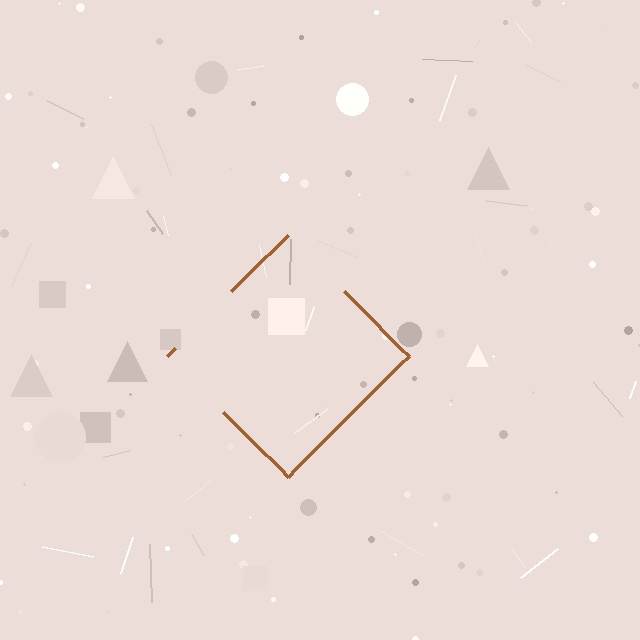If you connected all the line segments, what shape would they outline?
They would outline a diamond.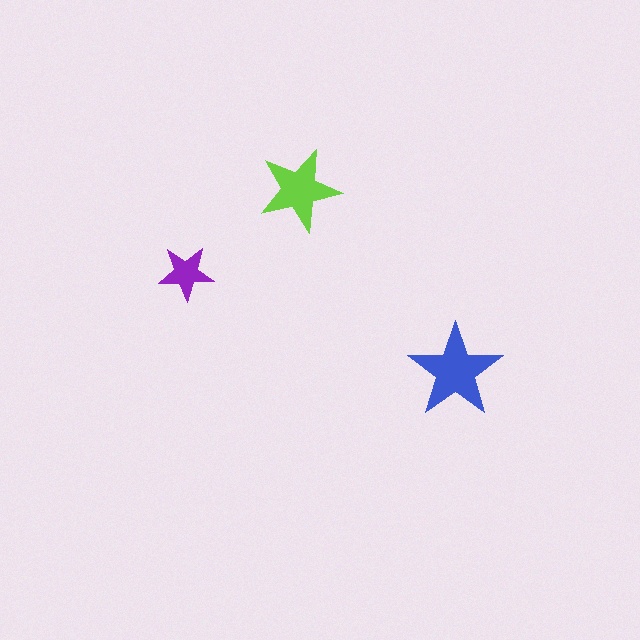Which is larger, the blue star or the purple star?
The blue one.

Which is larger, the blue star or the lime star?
The blue one.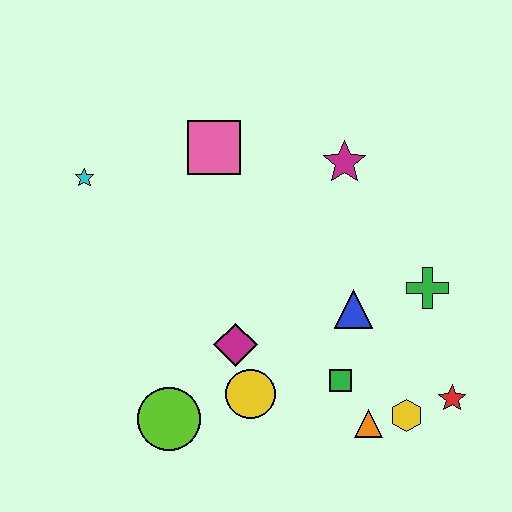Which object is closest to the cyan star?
The pink square is closest to the cyan star.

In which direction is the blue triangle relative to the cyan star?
The blue triangle is to the right of the cyan star.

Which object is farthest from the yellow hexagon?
The cyan star is farthest from the yellow hexagon.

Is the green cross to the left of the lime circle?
No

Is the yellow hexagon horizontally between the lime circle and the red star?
Yes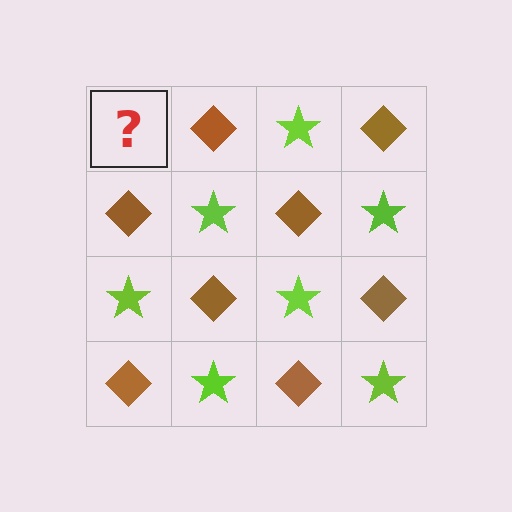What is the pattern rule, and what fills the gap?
The rule is that it alternates lime star and brown diamond in a checkerboard pattern. The gap should be filled with a lime star.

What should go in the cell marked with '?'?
The missing cell should contain a lime star.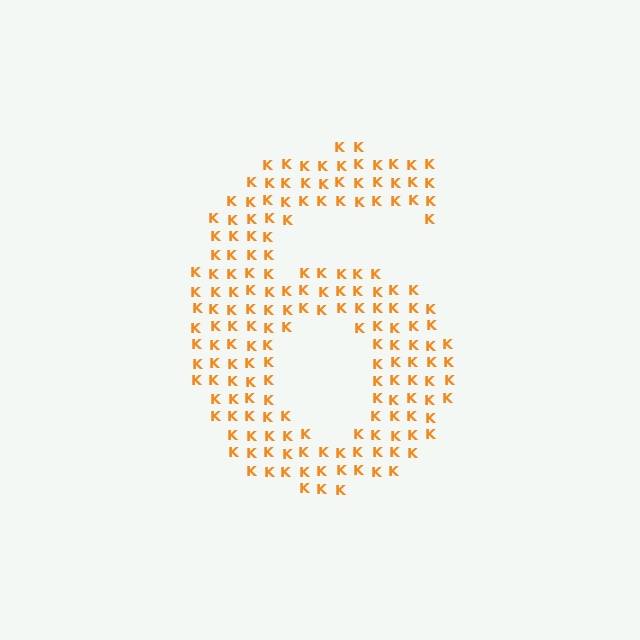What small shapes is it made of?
It is made of small letter K's.